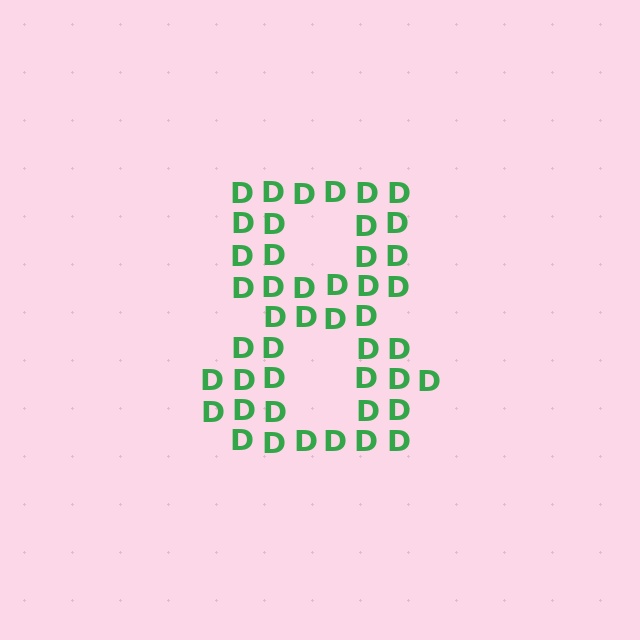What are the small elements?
The small elements are letter D's.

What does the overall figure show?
The overall figure shows the digit 8.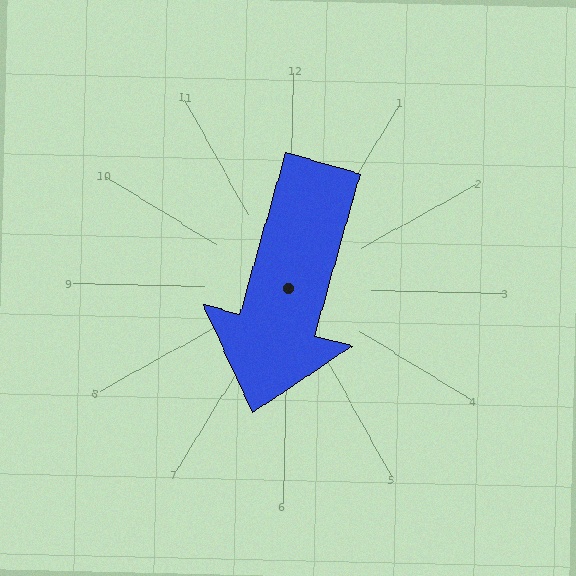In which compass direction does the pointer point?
South.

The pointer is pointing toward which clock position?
Roughly 6 o'clock.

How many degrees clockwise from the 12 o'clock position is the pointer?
Approximately 194 degrees.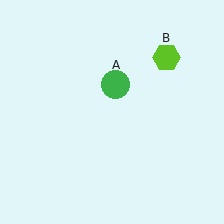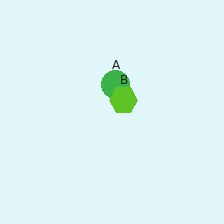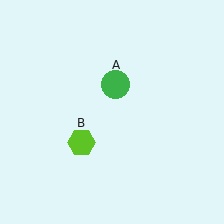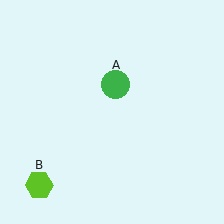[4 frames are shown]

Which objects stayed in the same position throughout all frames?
Green circle (object A) remained stationary.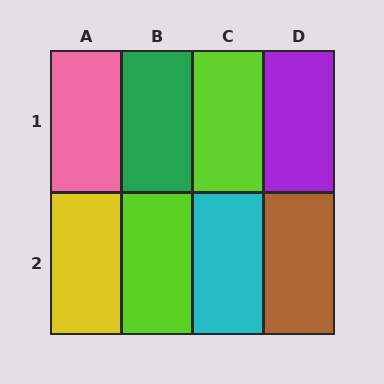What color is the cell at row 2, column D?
Brown.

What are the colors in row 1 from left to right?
Pink, green, lime, purple.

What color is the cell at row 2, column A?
Yellow.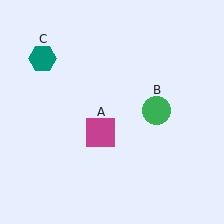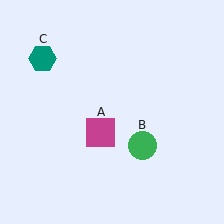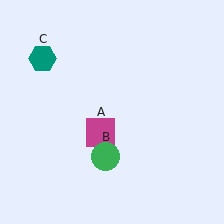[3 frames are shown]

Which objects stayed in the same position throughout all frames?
Magenta square (object A) and teal hexagon (object C) remained stationary.